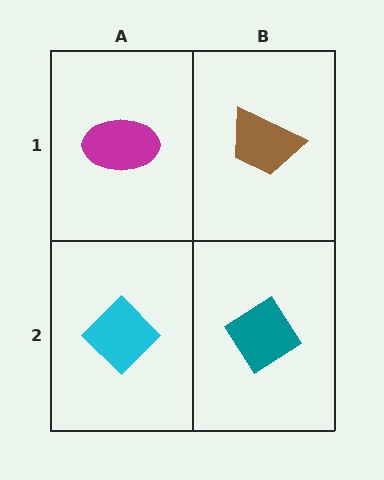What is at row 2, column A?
A cyan diamond.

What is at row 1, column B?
A brown trapezoid.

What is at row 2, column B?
A teal diamond.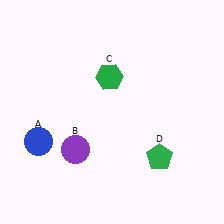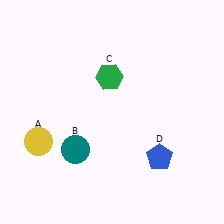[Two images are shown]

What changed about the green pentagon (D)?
In Image 1, D is green. In Image 2, it changed to blue.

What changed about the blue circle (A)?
In Image 1, A is blue. In Image 2, it changed to yellow.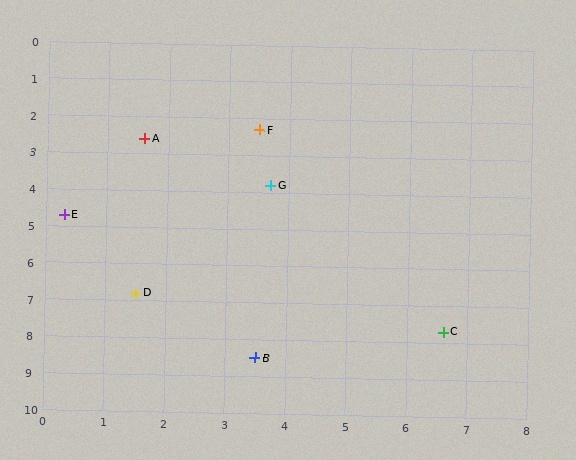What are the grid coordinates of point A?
Point A is at approximately (1.6, 2.6).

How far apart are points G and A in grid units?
Points G and A are about 2.4 grid units apart.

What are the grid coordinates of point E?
Point E is at approximately (0.3, 4.7).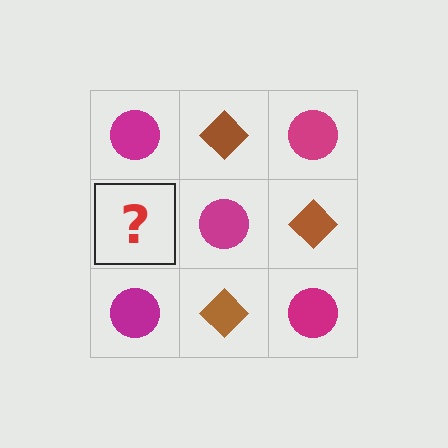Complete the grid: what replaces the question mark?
The question mark should be replaced with a brown diamond.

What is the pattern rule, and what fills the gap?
The rule is that it alternates magenta circle and brown diamond in a checkerboard pattern. The gap should be filled with a brown diamond.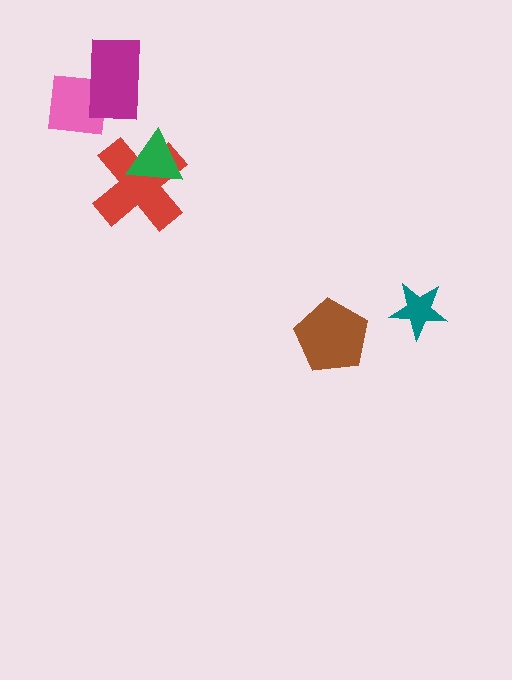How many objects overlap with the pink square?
1 object overlaps with the pink square.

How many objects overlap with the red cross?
1 object overlaps with the red cross.